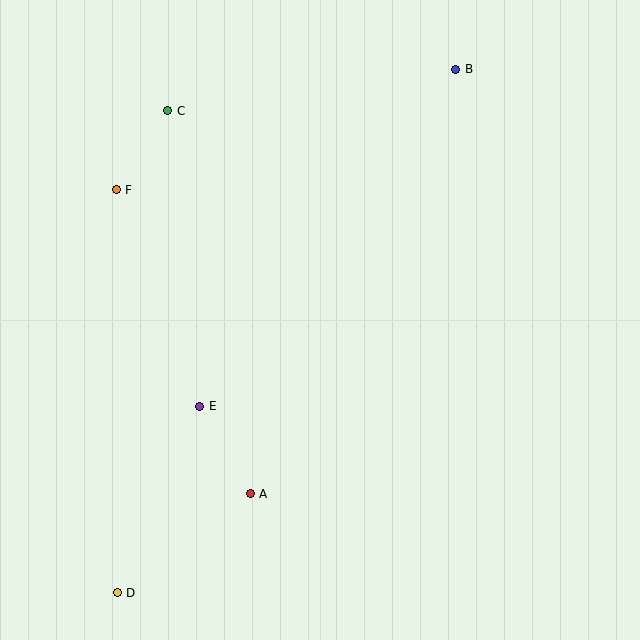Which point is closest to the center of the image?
Point E at (200, 406) is closest to the center.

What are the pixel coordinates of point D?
Point D is at (117, 593).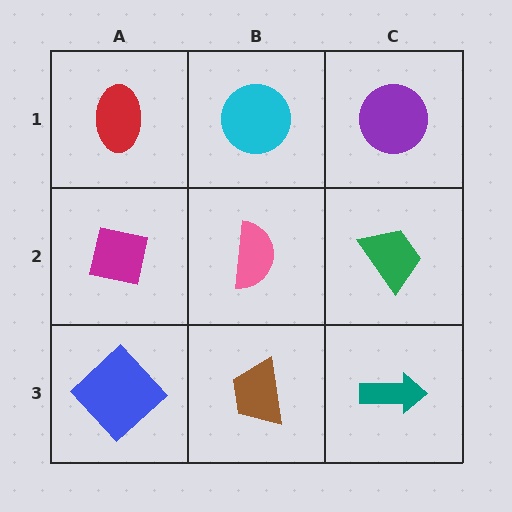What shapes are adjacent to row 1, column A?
A magenta square (row 2, column A), a cyan circle (row 1, column B).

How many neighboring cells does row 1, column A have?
2.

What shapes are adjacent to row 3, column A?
A magenta square (row 2, column A), a brown trapezoid (row 3, column B).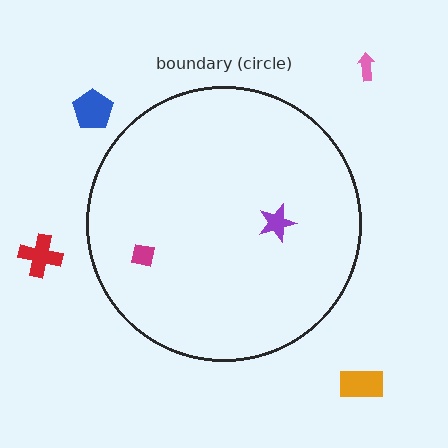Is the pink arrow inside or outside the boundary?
Outside.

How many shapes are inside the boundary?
2 inside, 4 outside.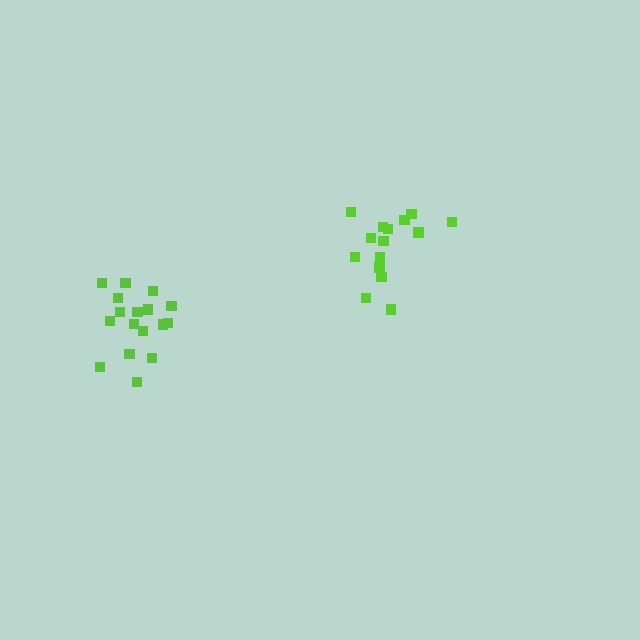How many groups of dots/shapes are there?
There are 2 groups.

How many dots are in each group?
Group 1: 17 dots, Group 2: 15 dots (32 total).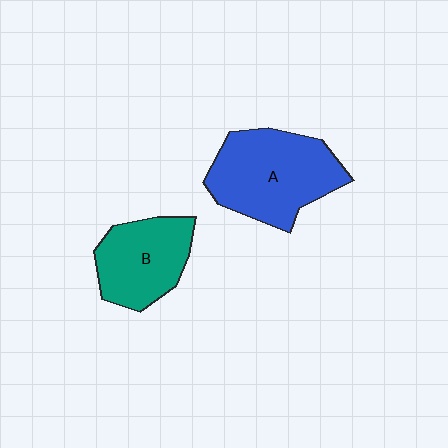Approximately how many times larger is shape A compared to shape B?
Approximately 1.4 times.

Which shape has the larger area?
Shape A (blue).